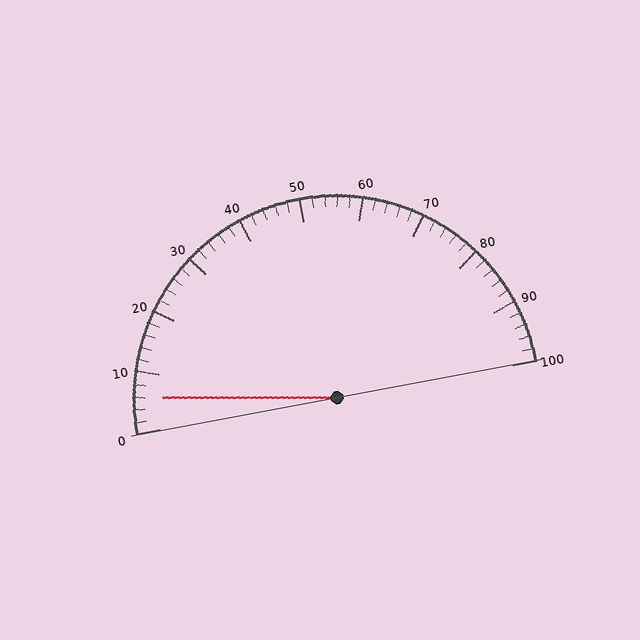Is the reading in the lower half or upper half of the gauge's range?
The reading is in the lower half of the range (0 to 100).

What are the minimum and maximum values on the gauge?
The gauge ranges from 0 to 100.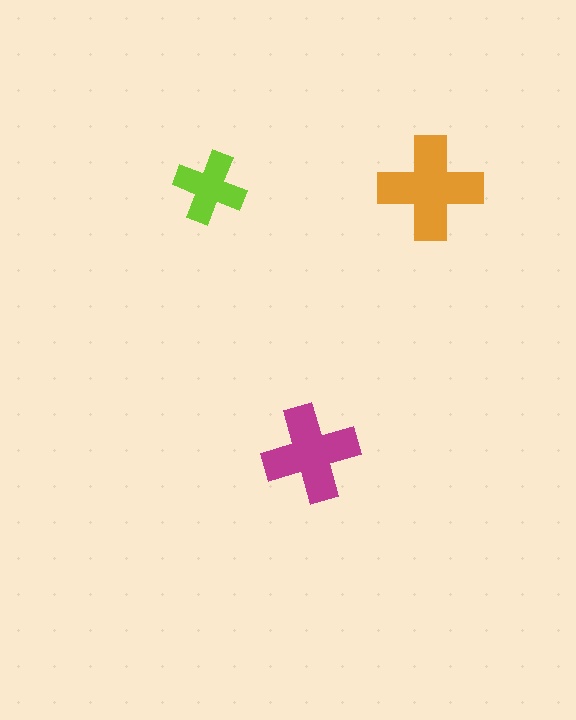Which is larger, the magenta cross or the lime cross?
The magenta one.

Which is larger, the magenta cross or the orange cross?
The orange one.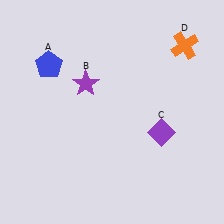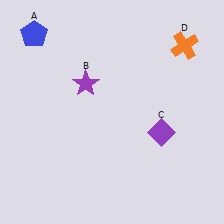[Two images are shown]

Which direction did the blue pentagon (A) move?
The blue pentagon (A) moved up.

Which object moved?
The blue pentagon (A) moved up.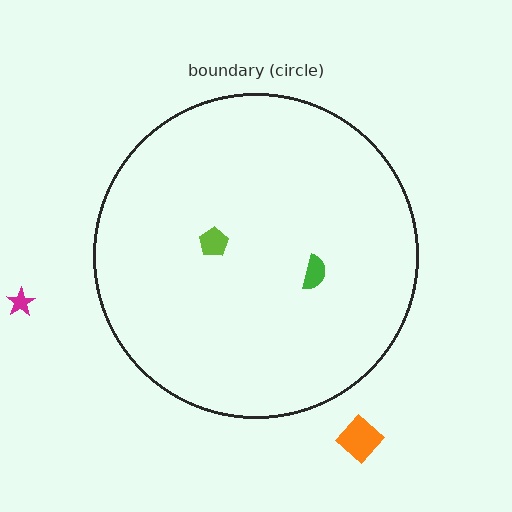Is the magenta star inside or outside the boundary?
Outside.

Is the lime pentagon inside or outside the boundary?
Inside.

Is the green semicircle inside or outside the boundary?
Inside.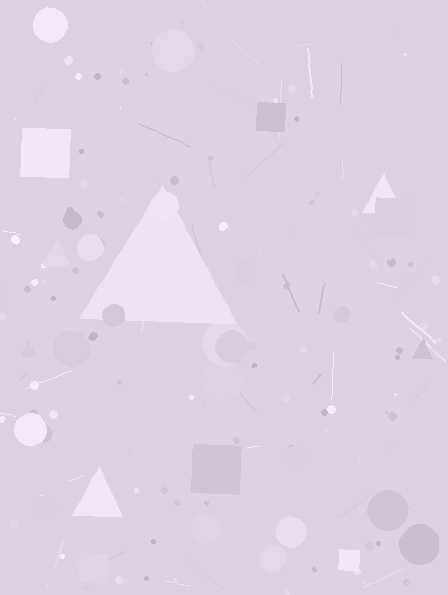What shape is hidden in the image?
A triangle is hidden in the image.